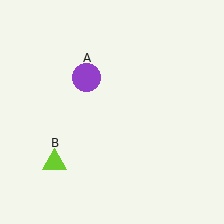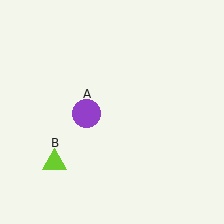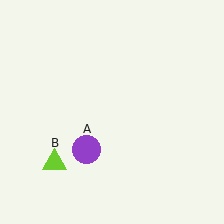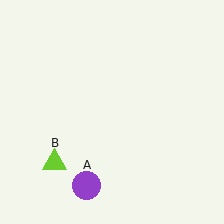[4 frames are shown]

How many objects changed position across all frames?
1 object changed position: purple circle (object A).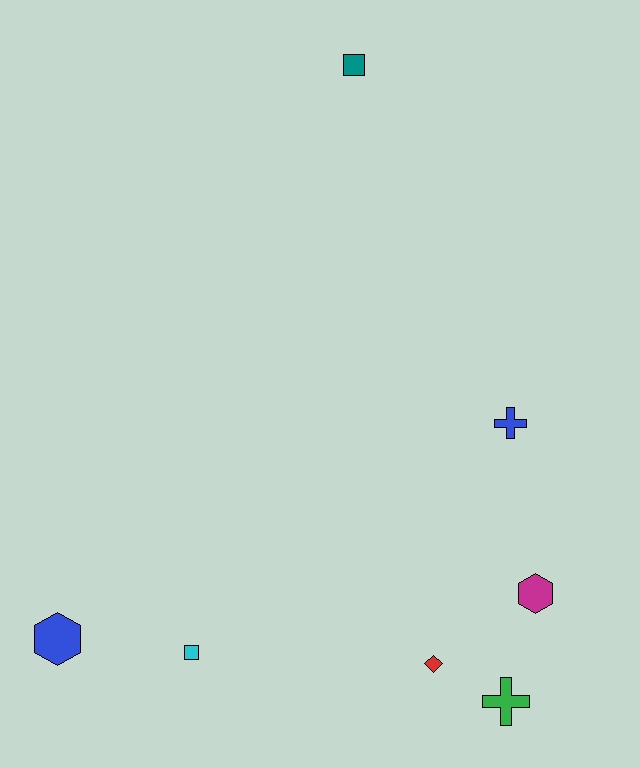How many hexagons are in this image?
There are 2 hexagons.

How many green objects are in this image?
There is 1 green object.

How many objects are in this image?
There are 7 objects.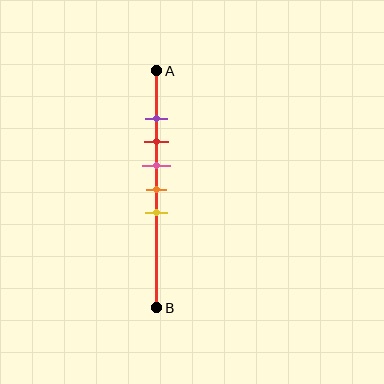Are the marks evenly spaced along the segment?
Yes, the marks are approximately evenly spaced.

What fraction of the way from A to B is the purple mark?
The purple mark is approximately 20% (0.2) of the way from A to B.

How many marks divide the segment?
There are 5 marks dividing the segment.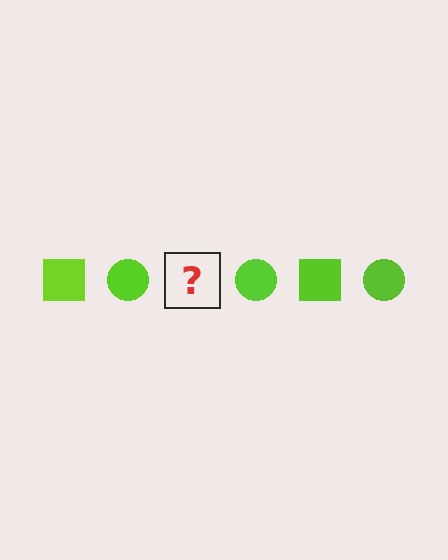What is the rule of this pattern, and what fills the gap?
The rule is that the pattern cycles through square, circle shapes in lime. The gap should be filled with a lime square.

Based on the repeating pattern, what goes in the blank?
The blank should be a lime square.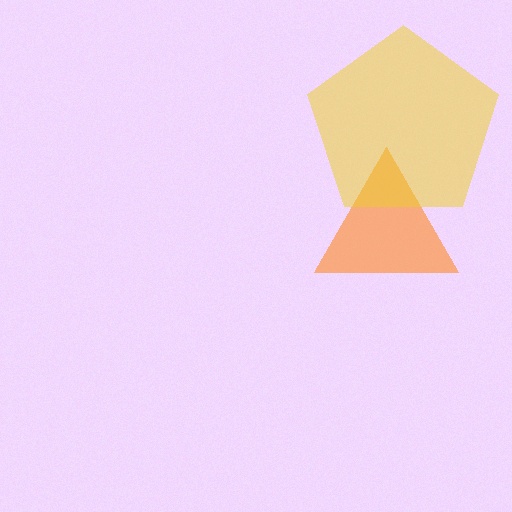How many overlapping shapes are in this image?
There are 2 overlapping shapes in the image.